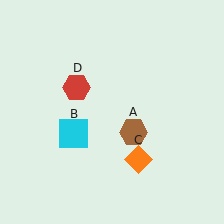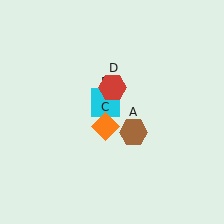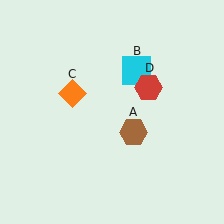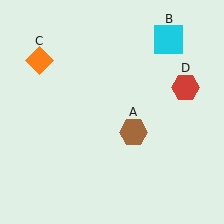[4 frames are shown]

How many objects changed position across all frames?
3 objects changed position: cyan square (object B), orange diamond (object C), red hexagon (object D).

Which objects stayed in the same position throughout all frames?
Brown hexagon (object A) remained stationary.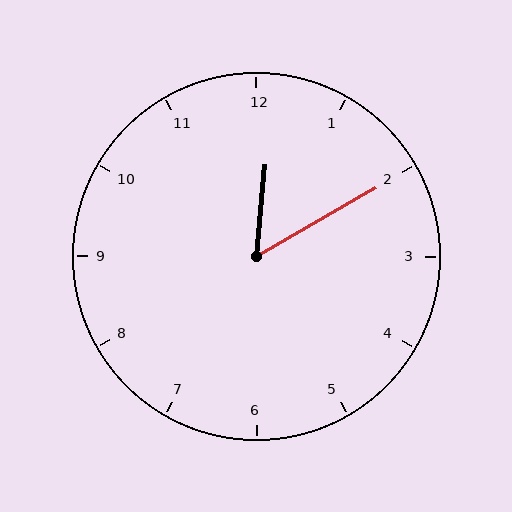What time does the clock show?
12:10.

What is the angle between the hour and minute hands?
Approximately 55 degrees.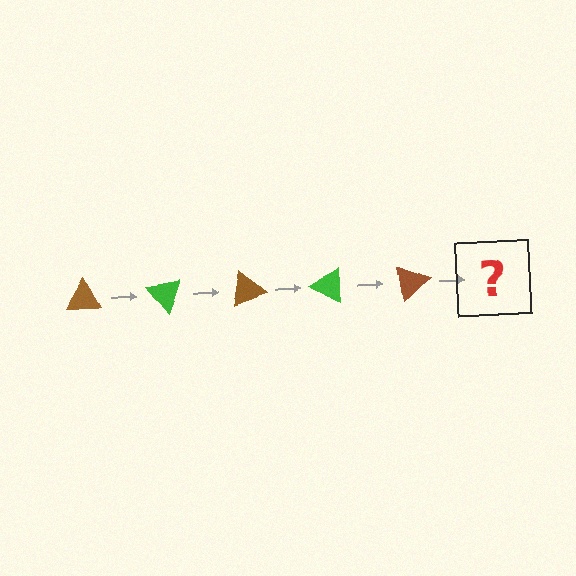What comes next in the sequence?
The next element should be a green triangle, rotated 250 degrees from the start.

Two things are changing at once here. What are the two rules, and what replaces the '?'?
The two rules are that it rotates 50 degrees each step and the color cycles through brown and green. The '?' should be a green triangle, rotated 250 degrees from the start.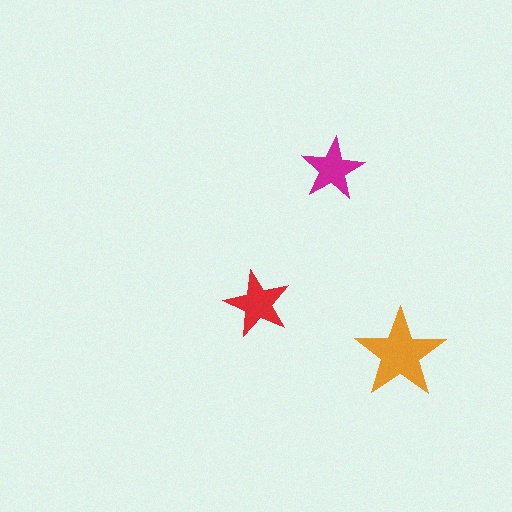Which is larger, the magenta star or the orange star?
The orange one.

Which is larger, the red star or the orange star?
The orange one.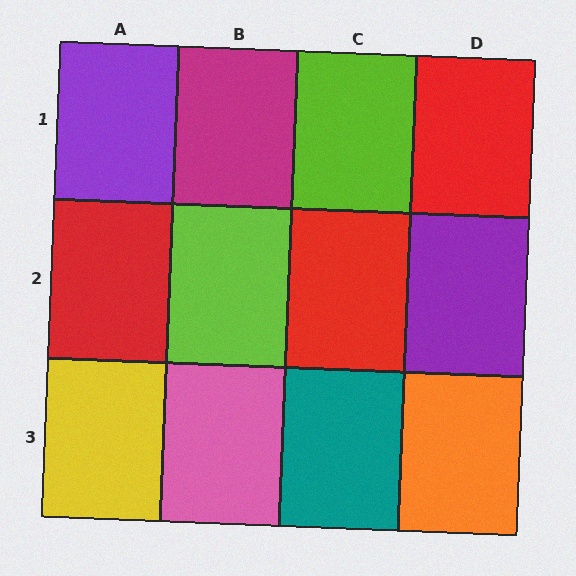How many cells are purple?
2 cells are purple.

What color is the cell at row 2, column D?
Purple.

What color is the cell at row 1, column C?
Lime.